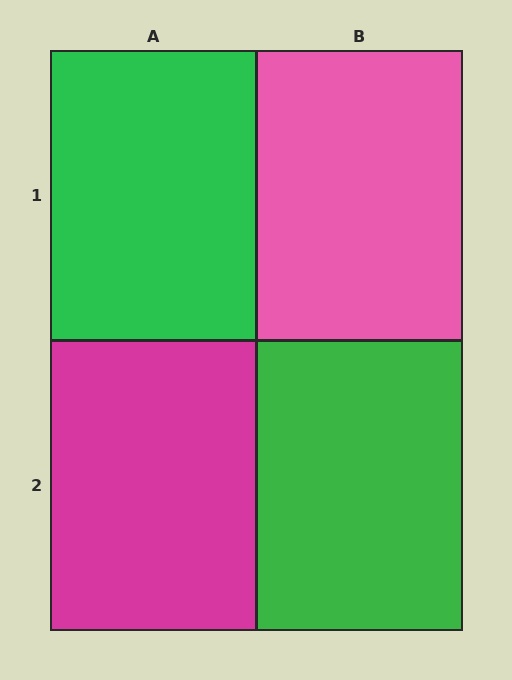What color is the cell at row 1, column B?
Pink.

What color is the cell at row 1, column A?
Green.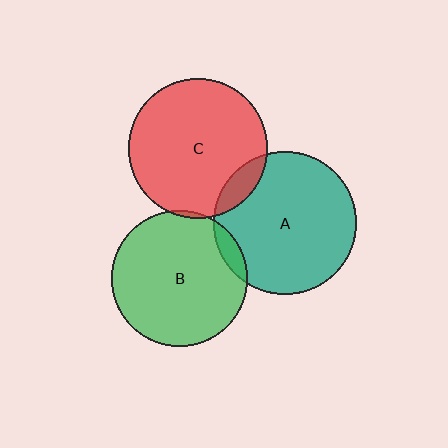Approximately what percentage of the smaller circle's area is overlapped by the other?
Approximately 10%.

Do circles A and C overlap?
Yes.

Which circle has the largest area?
Circle A (teal).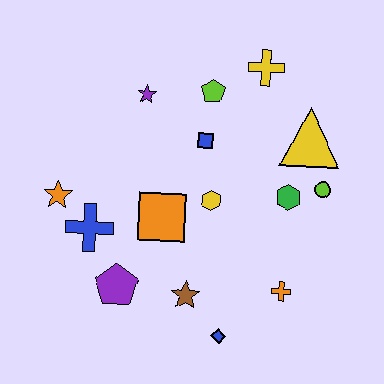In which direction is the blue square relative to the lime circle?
The blue square is to the left of the lime circle.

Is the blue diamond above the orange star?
No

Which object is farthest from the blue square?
The blue diamond is farthest from the blue square.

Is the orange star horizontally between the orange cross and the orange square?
No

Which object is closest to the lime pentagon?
The blue square is closest to the lime pentagon.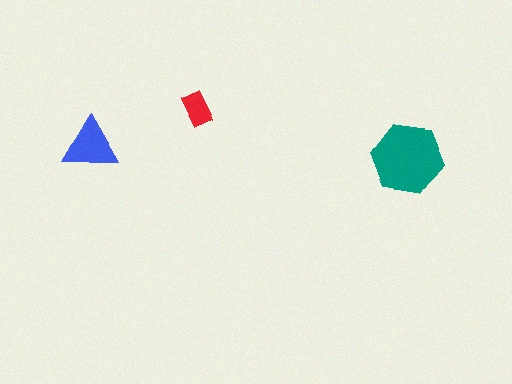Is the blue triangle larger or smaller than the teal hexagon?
Smaller.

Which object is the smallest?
The red rectangle.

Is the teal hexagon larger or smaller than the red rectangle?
Larger.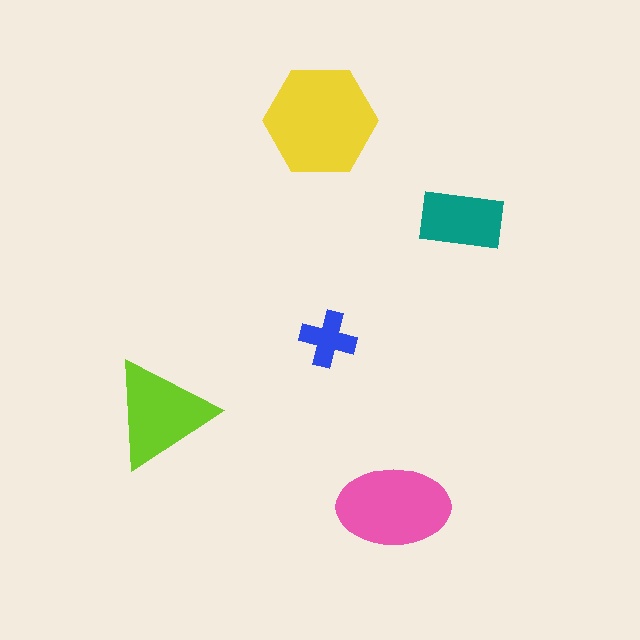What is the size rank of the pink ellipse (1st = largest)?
2nd.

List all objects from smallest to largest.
The blue cross, the teal rectangle, the lime triangle, the pink ellipse, the yellow hexagon.